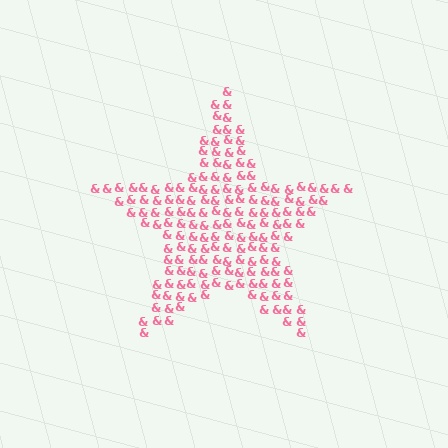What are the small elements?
The small elements are ampersands.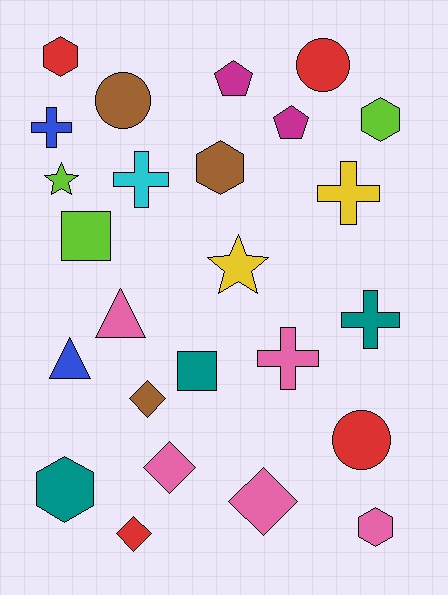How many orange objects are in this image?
There are no orange objects.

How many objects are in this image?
There are 25 objects.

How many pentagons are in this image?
There are 2 pentagons.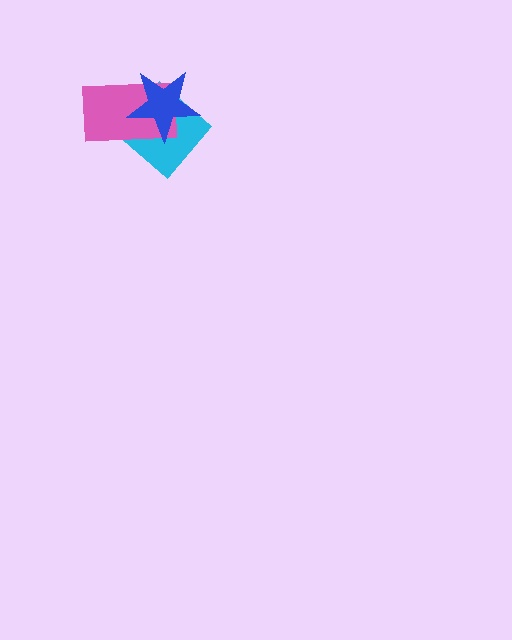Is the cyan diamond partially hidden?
Yes, it is partially covered by another shape.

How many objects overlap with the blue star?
2 objects overlap with the blue star.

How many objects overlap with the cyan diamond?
2 objects overlap with the cyan diamond.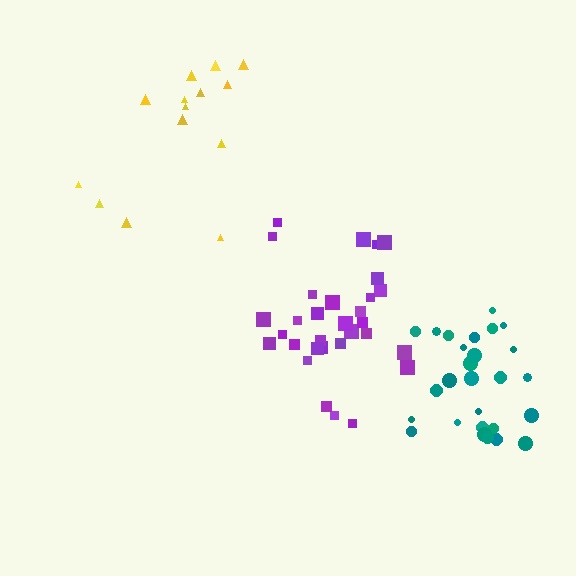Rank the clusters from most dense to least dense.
purple, teal, yellow.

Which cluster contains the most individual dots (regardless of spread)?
Purple (32).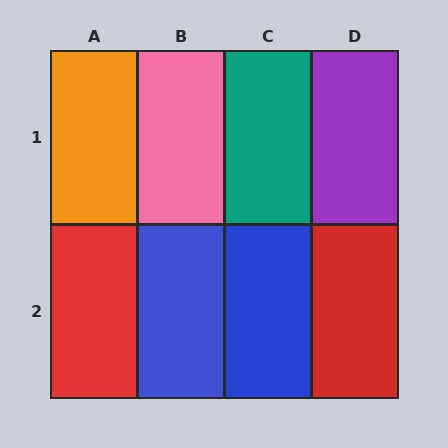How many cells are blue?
2 cells are blue.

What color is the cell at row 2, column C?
Blue.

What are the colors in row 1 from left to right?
Orange, pink, teal, purple.